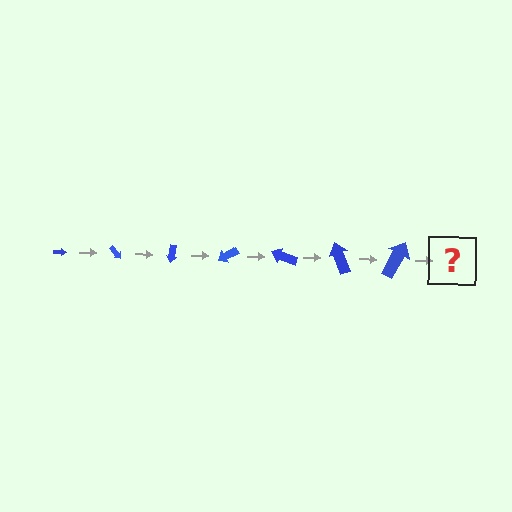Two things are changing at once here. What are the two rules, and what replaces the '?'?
The two rules are that the arrow grows larger each step and it rotates 50 degrees each step. The '?' should be an arrow, larger than the previous one and rotated 350 degrees from the start.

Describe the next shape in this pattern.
It should be an arrow, larger than the previous one and rotated 350 degrees from the start.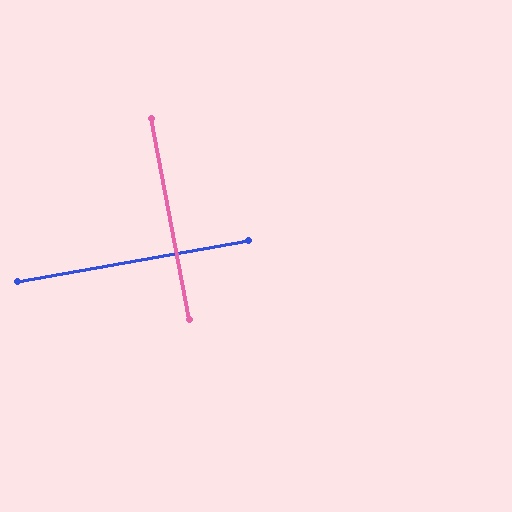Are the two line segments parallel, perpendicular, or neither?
Perpendicular — they meet at approximately 89°.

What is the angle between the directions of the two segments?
Approximately 89 degrees.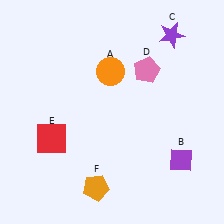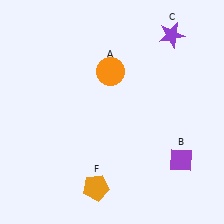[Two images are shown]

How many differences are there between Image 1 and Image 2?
There are 2 differences between the two images.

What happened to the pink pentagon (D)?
The pink pentagon (D) was removed in Image 2. It was in the top-right area of Image 1.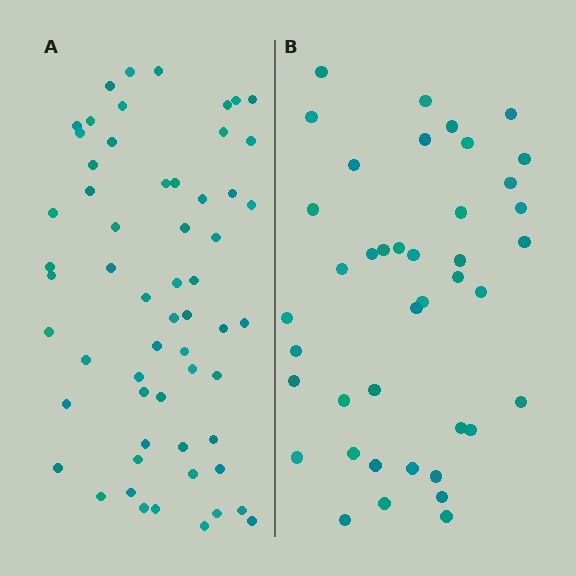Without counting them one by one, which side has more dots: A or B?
Region A (the left region) has more dots.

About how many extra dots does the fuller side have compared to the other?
Region A has approximately 20 more dots than region B.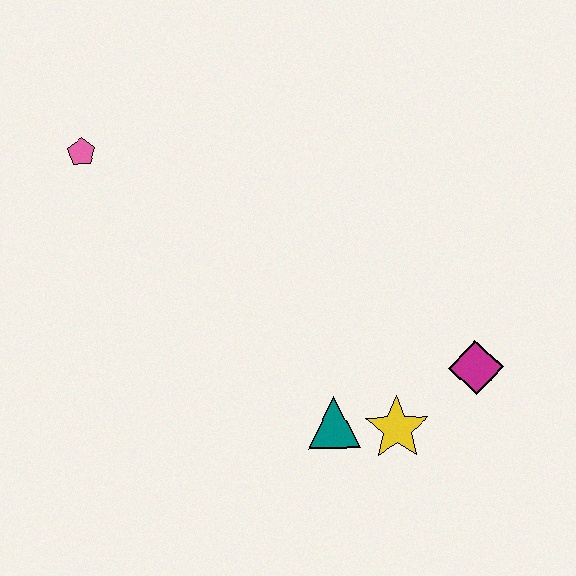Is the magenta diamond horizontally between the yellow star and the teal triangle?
No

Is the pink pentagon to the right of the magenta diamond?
No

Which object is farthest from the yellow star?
The pink pentagon is farthest from the yellow star.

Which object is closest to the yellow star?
The teal triangle is closest to the yellow star.